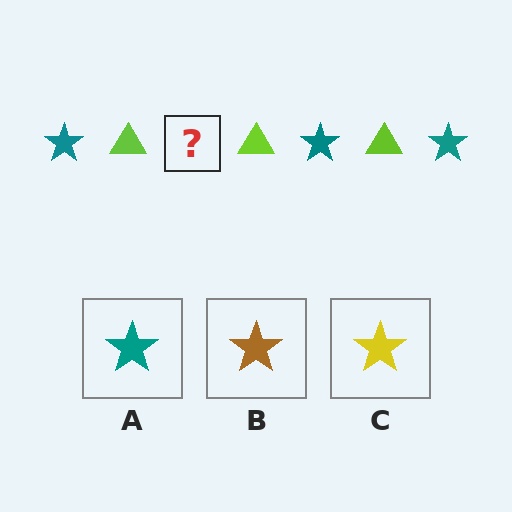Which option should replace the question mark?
Option A.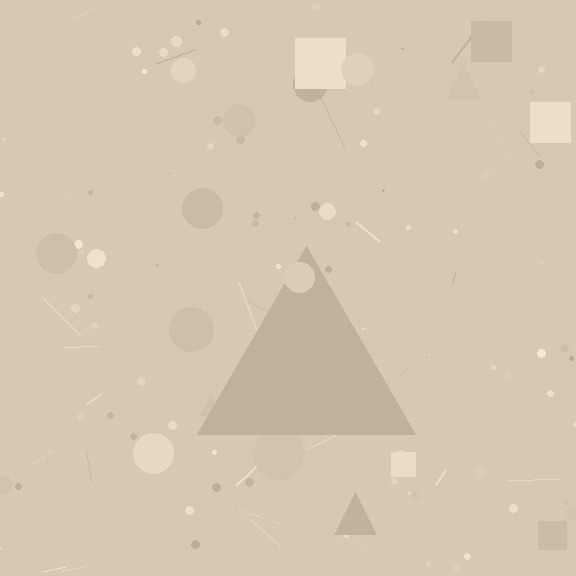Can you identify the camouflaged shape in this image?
The camouflaged shape is a triangle.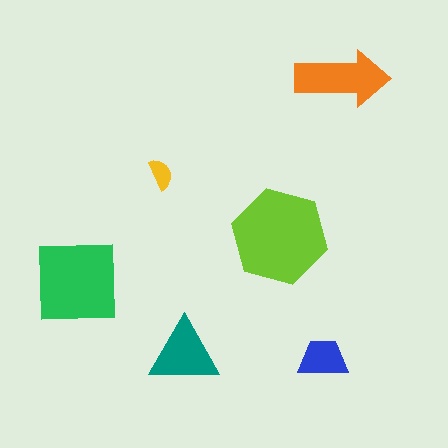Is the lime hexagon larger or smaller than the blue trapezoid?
Larger.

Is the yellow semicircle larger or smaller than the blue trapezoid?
Smaller.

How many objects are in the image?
There are 6 objects in the image.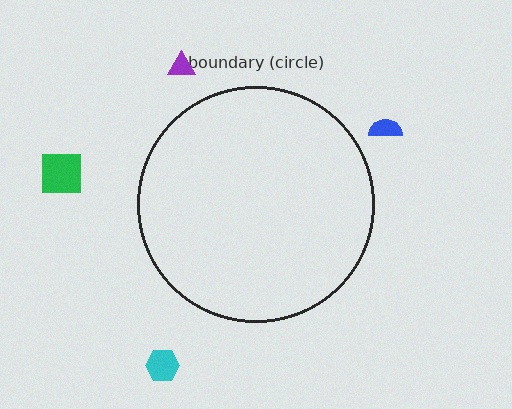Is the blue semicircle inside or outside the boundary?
Outside.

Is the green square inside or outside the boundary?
Outside.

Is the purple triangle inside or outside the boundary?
Outside.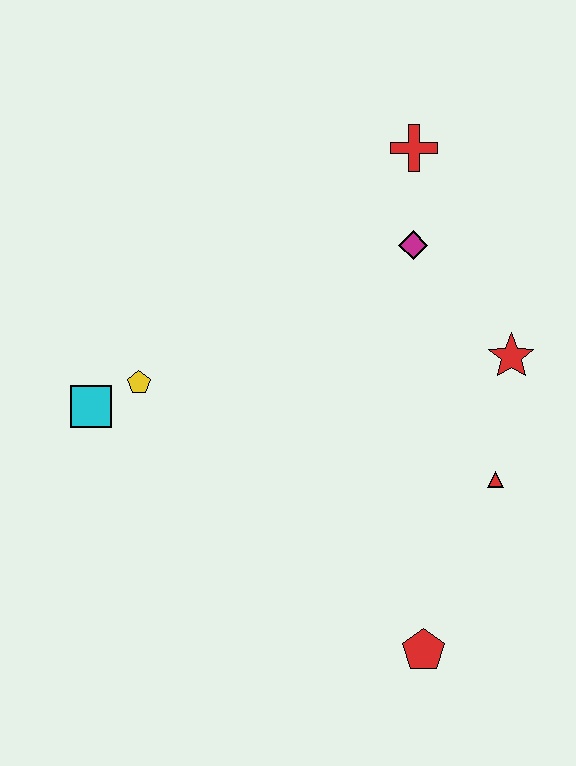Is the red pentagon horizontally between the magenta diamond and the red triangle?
Yes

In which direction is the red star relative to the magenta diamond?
The red star is below the magenta diamond.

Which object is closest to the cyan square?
The yellow pentagon is closest to the cyan square.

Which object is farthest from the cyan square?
The red star is farthest from the cyan square.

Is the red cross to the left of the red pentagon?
Yes